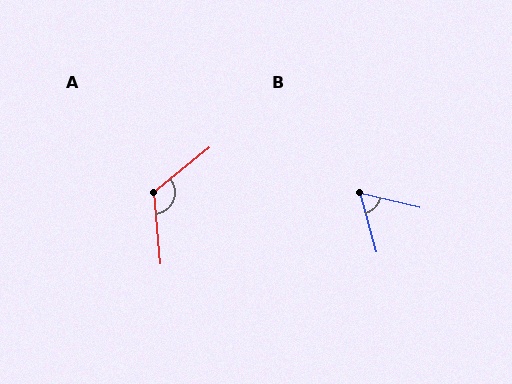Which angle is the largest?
A, at approximately 124 degrees.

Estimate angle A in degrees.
Approximately 124 degrees.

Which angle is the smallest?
B, at approximately 61 degrees.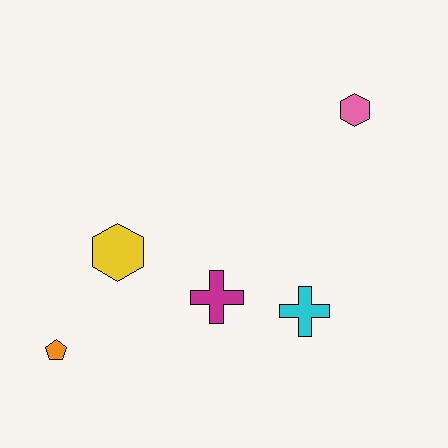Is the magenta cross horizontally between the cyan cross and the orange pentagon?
Yes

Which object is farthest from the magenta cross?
The pink hexagon is farthest from the magenta cross.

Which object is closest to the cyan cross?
The magenta cross is closest to the cyan cross.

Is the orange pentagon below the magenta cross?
Yes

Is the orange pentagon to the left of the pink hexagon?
Yes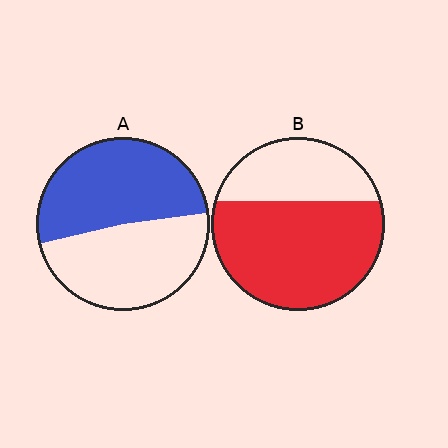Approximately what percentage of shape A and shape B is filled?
A is approximately 50% and B is approximately 65%.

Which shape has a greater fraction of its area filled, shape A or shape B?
Shape B.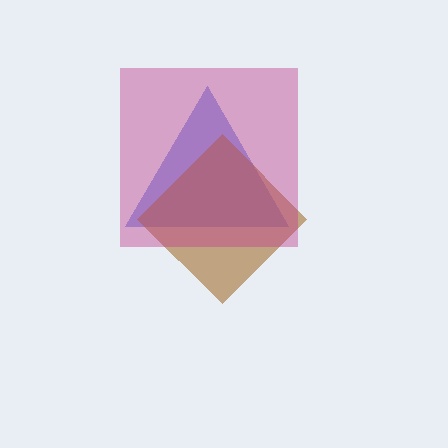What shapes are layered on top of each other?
The layered shapes are: a blue triangle, a brown diamond, a magenta square.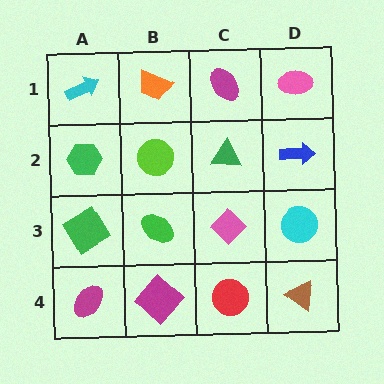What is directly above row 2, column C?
A magenta ellipse.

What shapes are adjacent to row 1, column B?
A lime circle (row 2, column B), a cyan arrow (row 1, column A), a magenta ellipse (row 1, column C).